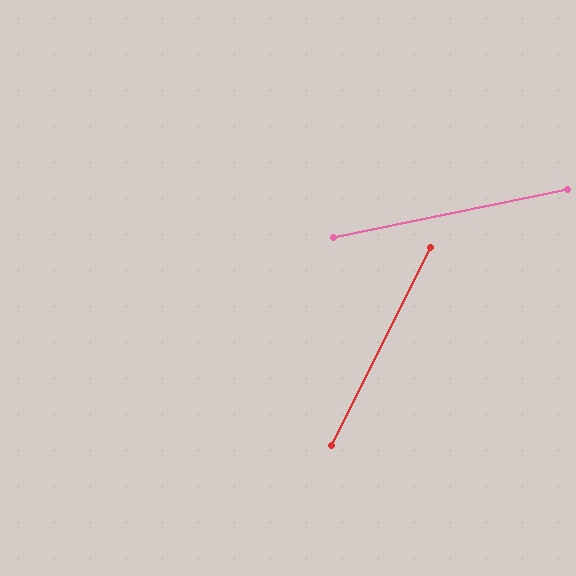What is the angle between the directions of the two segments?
Approximately 52 degrees.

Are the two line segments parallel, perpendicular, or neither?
Neither parallel nor perpendicular — they differ by about 52°.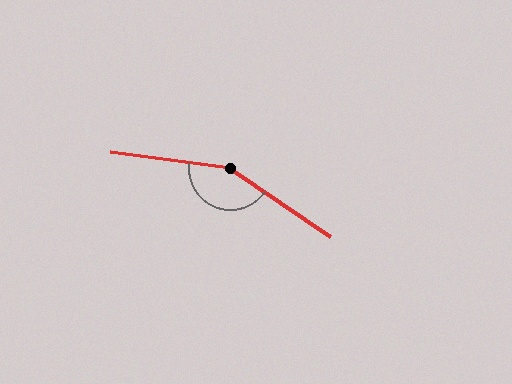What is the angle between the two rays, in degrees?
Approximately 153 degrees.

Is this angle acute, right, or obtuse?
It is obtuse.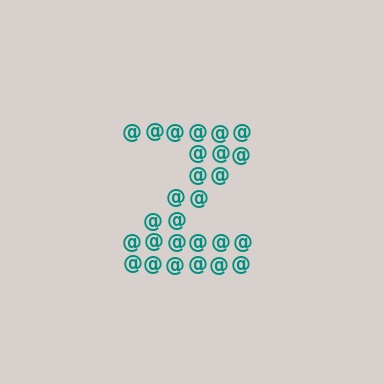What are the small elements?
The small elements are at signs.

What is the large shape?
The large shape is the letter Z.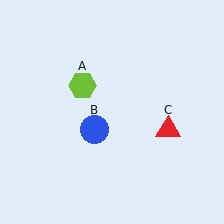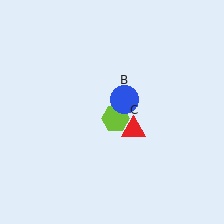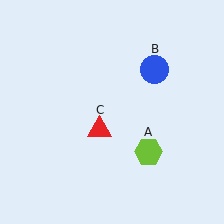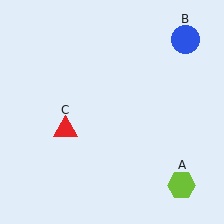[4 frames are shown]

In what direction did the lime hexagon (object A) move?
The lime hexagon (object A) moved down and to the right.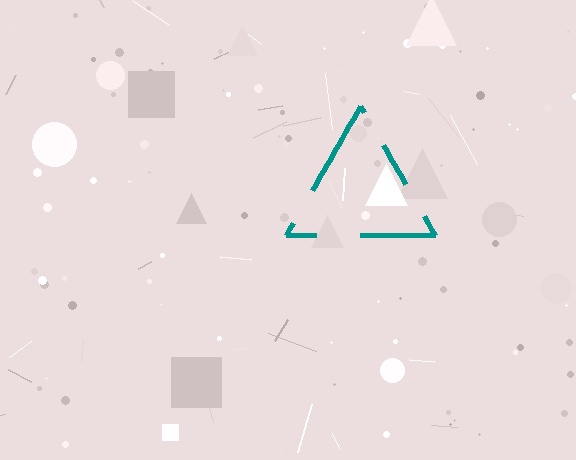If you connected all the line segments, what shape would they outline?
They would outline a triangle.